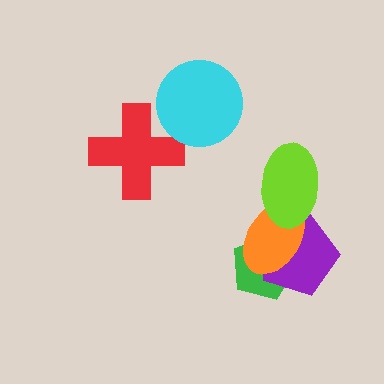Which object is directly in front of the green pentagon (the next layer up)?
The purple pentagon is directly in front of the green pentagon.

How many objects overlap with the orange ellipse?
3 objects overlap with the orange ellipse.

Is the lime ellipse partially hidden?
No, no other shape covers it.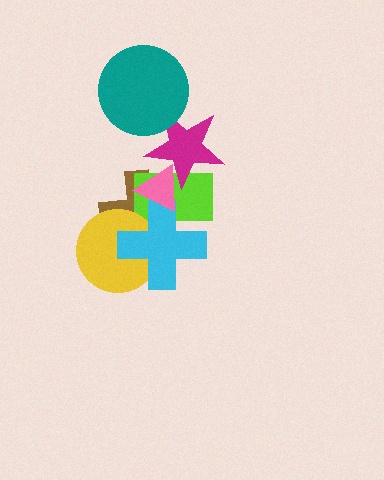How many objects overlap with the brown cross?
4 objects overlap with the brown cross.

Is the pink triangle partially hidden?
Yes, it is partially covered by another shape.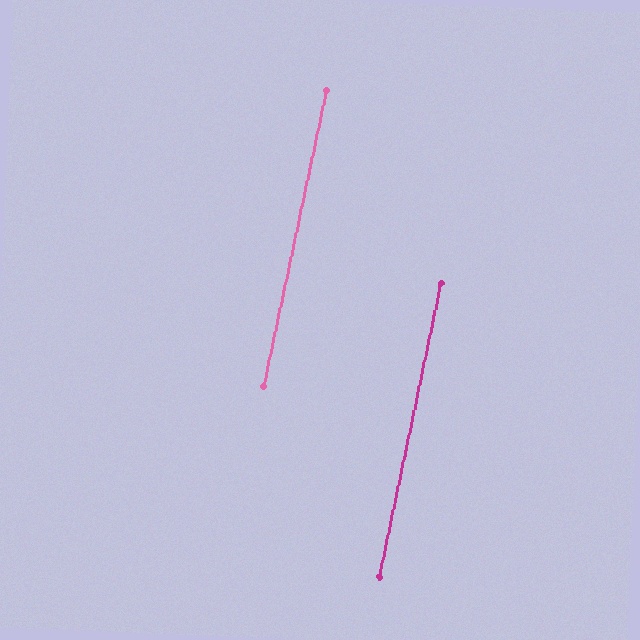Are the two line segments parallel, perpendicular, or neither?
Parallel — their directions differ by only 0.1°.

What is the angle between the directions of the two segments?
Approximately 0 degrees.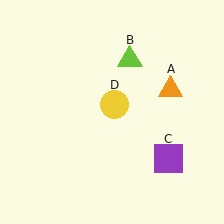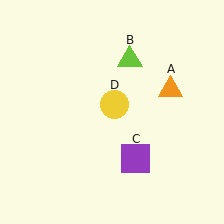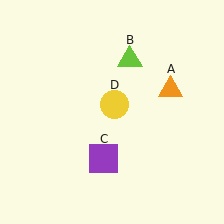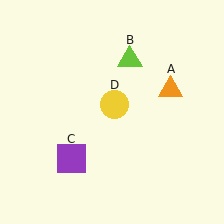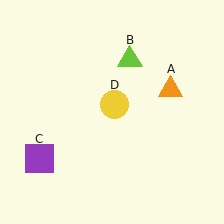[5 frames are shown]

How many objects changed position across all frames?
1 object changed position: purple square (object C).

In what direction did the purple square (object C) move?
The purple square (object C) moved left.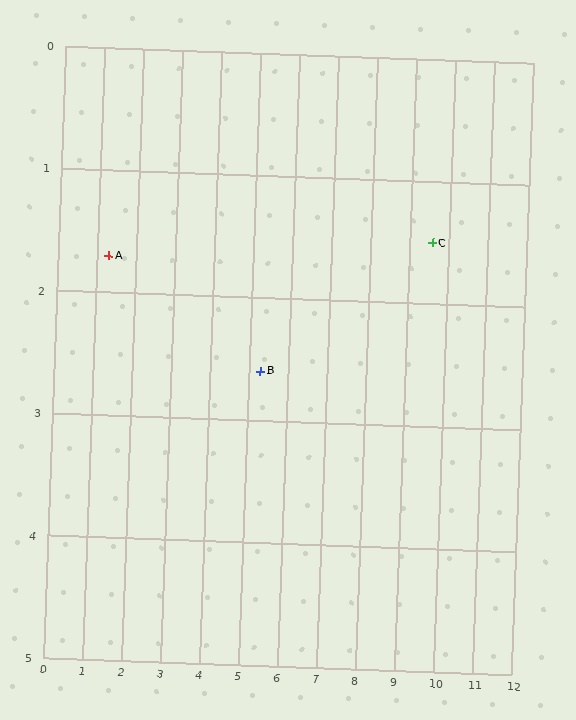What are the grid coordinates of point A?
Point A is at approximately (1.3, 1.7).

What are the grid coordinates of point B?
Point B is at approximately (5.3, 2.6).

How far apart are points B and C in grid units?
Points B and C are about 4.4 grid units apart.